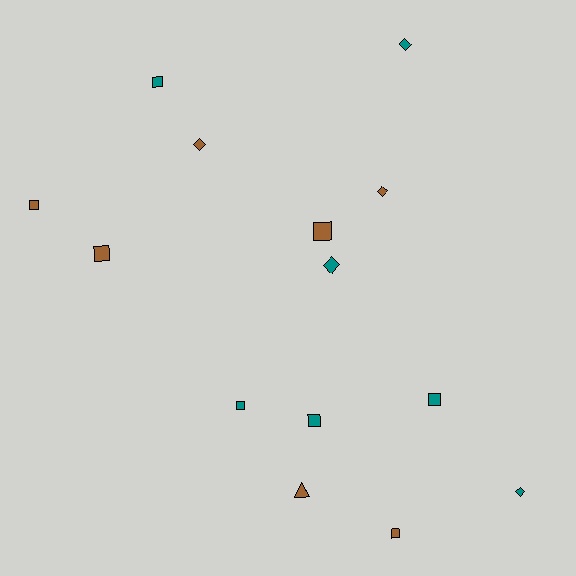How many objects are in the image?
There are 14 objects.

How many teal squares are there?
There are 4 teal squares.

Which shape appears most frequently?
Square, with 8 objects.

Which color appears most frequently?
Teal, with 7 objects.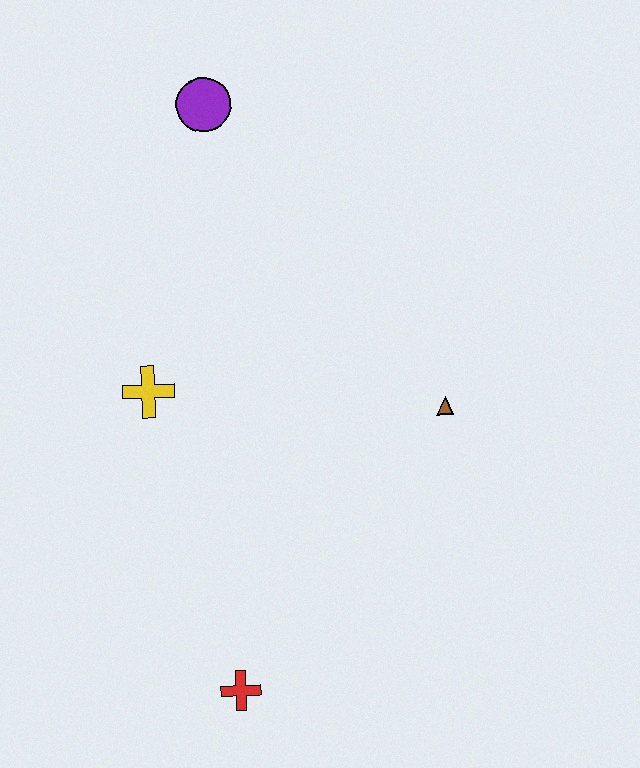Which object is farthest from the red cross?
The purple circle is farthest from the red cross.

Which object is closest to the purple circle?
The yellow cross is closest to the purple circle.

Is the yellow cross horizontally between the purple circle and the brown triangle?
No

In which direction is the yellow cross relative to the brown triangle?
The yellow cross is to the left of the brown triangle.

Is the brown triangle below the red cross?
No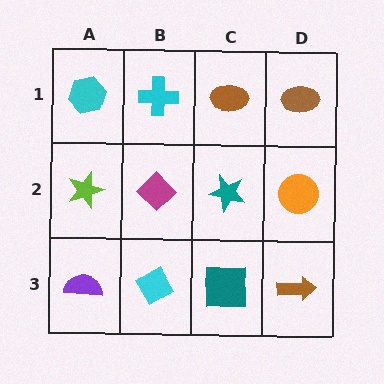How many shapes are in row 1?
4 shapes.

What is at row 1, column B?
A cyan cross.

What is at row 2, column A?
A lime star.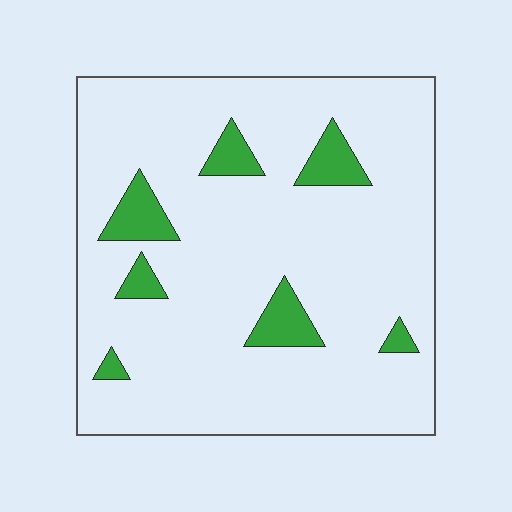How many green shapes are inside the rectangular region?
7.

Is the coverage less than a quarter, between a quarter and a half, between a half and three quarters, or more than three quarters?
Less than a quarter.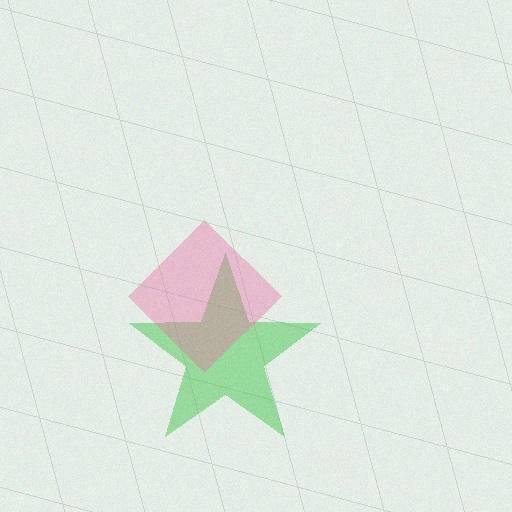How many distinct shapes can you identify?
There are 2 distinct shapes: a green star, a pink diamond.